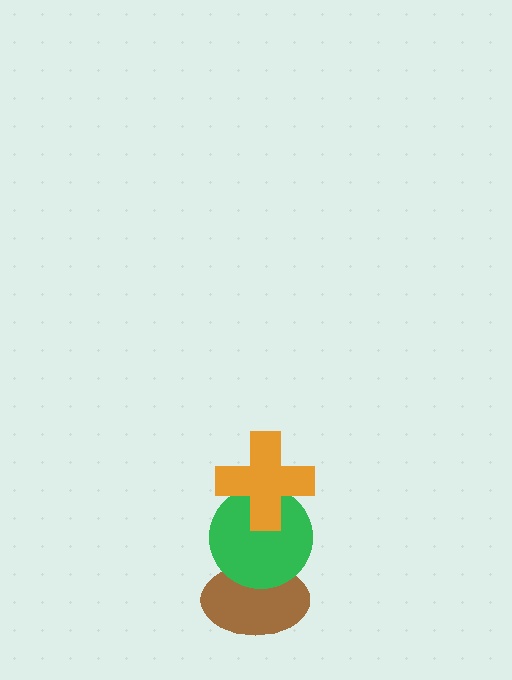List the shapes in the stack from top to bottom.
From top to bottom: the orange cross, the green circle, the brown ellipse.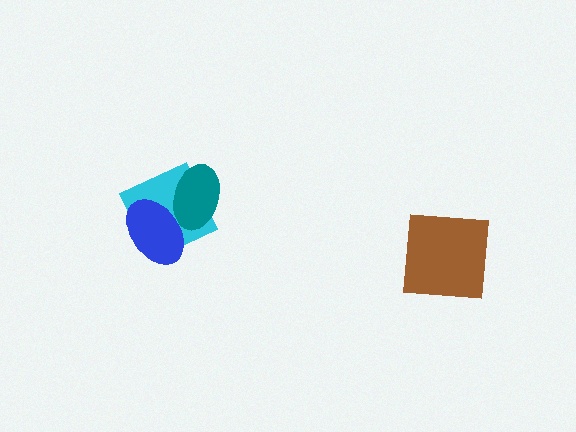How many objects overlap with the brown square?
0 objects overlap with the brown square.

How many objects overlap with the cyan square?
2 objects overlap with the cyan square.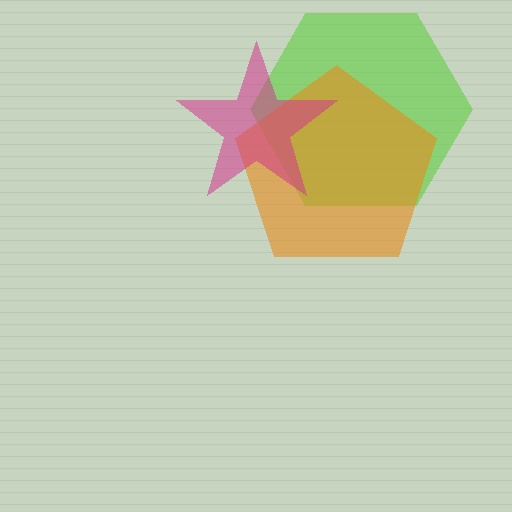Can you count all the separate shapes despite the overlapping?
Yes, there are 3 separate shapes.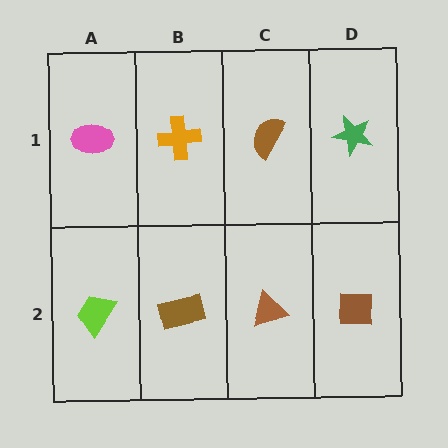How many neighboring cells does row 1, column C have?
3.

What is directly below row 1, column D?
A brown square.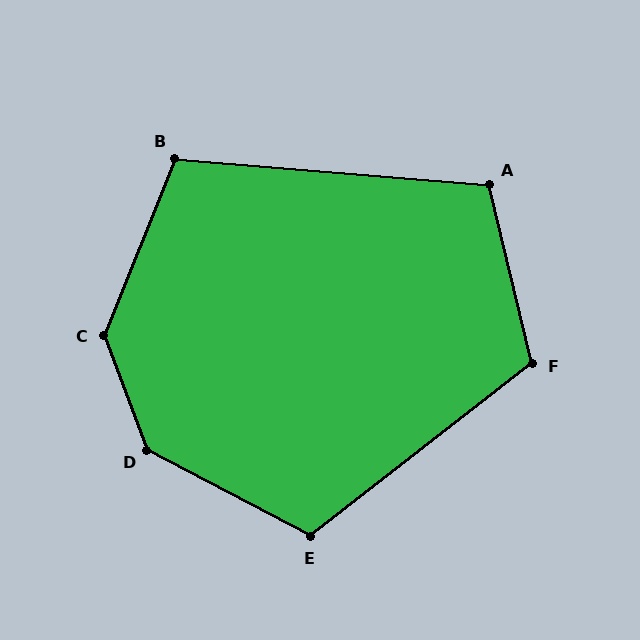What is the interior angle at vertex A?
Approximately 108 degrees (obtuse).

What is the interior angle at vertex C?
Approximately 138 degrees (obtuse).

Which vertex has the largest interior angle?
D, at approximately 138 degrees.